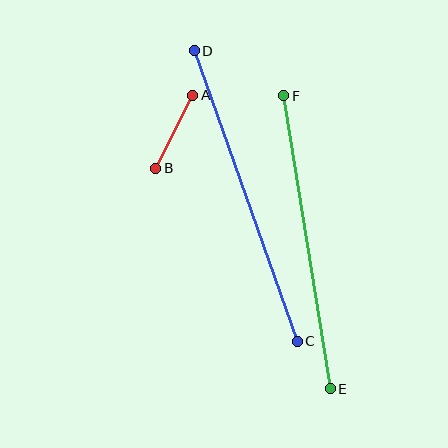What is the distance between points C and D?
The distance is approximately 309 pixels.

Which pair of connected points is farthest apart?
Points C and D are farthest apart.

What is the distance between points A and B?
The distance is approximately 82 pixels.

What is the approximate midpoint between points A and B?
The midpoint is at approximately (174, 132) pixels.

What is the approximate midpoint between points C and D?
The midpoint is at approximately (246, 196) pixels.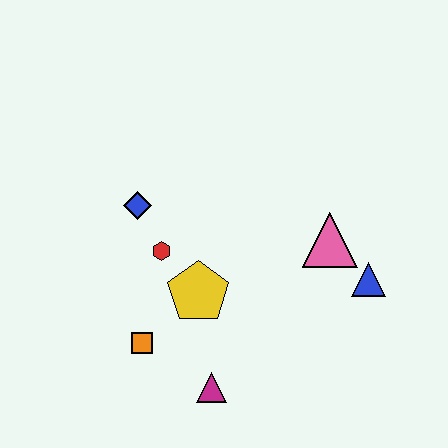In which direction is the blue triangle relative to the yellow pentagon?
The blue triangle is to the right of the yellow pentagon.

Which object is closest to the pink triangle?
The blue triangle is closest to the pink triangle.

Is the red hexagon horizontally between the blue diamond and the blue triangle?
Yes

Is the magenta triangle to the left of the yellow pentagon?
No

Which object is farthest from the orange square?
The blue triangle is farthest from the orange square.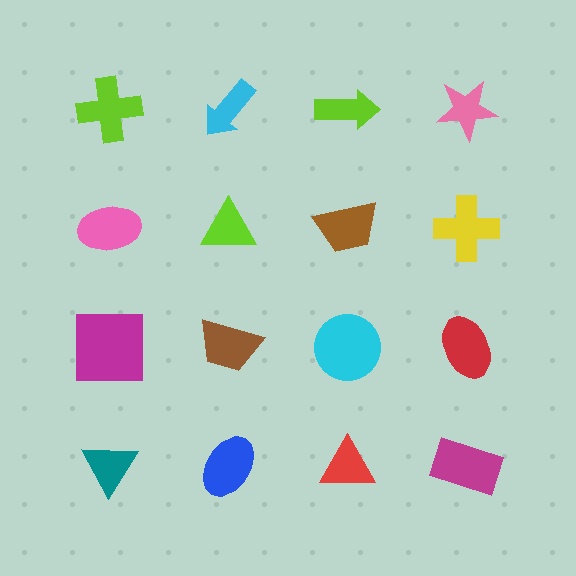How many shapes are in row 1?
4 shapes.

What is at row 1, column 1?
A lime cross.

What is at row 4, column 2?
A blue ellipse.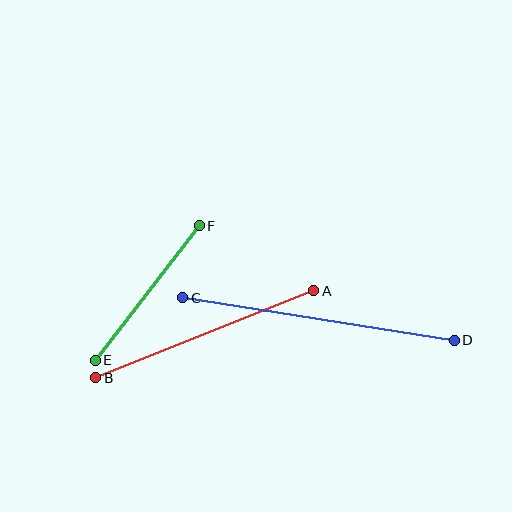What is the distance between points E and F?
The distance is approximately 170 pixels.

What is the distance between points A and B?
The distance is approximately 234 pixels.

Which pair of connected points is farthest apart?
Points C and D are farthest apart.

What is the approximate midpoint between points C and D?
The midpoint is at approximately (319, 319) pixels.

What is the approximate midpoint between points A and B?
The midpoint is at approximately (205, 334) pixels.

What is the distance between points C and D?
The distance is approximately 275 pixels.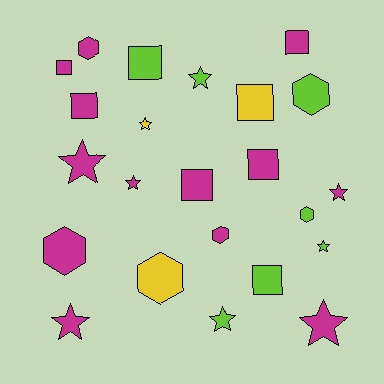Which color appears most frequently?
Magenta, with 13 objects.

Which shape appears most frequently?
Star, with 9 objects.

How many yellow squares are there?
There is 1 yellow square.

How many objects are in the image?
There are 23 objects.